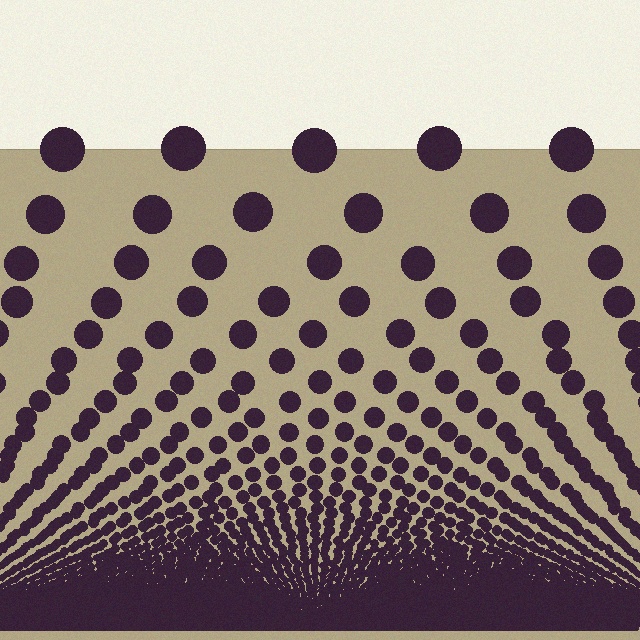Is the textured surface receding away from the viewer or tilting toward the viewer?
The surface appears to tilt toward the viewer. Texture elements get larger and sparser toward the top.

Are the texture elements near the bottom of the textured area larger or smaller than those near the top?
Smaller. The gradient is inverted — elements near the bottom are smaller and denser.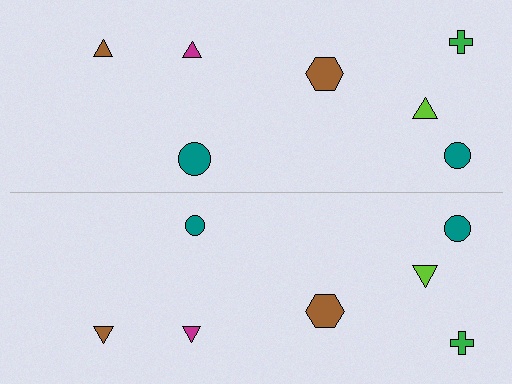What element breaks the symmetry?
The teal circle on the bottom side has a different size than its mirror counterpart.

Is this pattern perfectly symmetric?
No, the pattern is not perfectly symmetric. The teal circle on the bottom side has a different size than its mirror counterpart.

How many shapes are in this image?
There are 14 shapes in this image.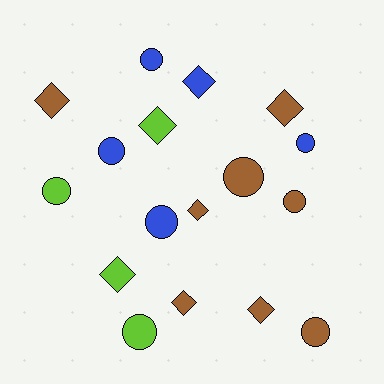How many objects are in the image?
There are 17 objects.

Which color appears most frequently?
Brown, with 8 objects.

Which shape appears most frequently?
Circle, with 9 objects.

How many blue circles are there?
There are 4 blue circles.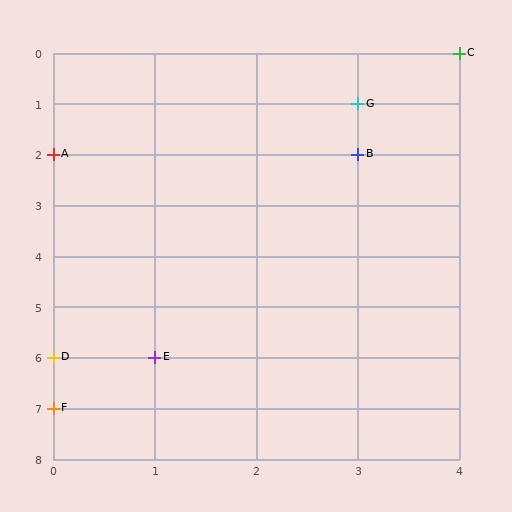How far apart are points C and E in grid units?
Points C and E are 3 columns and 6 rows apart (about 6.7 grid units diagonally).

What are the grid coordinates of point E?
Point E is at grid coordinates (1, 6).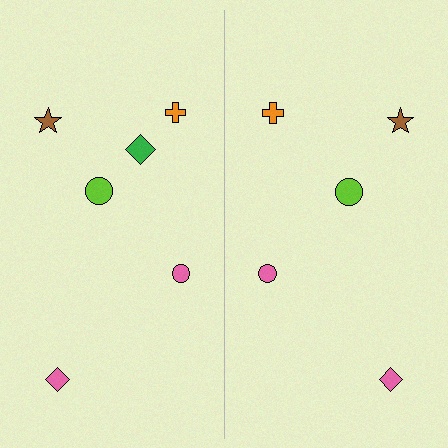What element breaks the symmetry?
A green diamond is missing from the right side.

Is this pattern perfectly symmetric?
No, the pattern is not perfectly symmetric. A green diamond is missing from the right side.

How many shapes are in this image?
There are 11 shapes in this image.